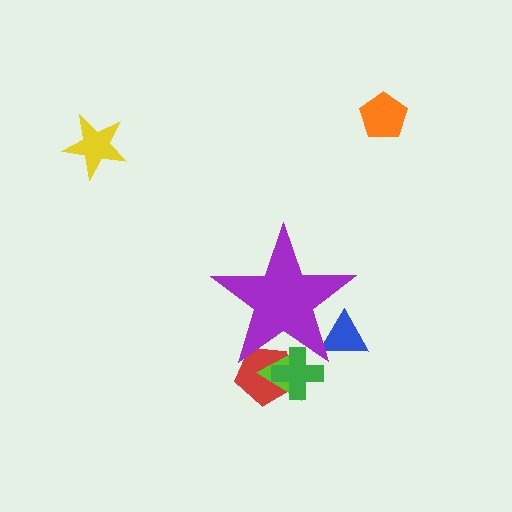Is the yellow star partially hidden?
No, the yellow star is fully visible.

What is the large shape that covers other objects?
A purple star.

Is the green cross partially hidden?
Yes, the green cross is partially hidden behind the purple star.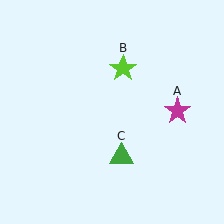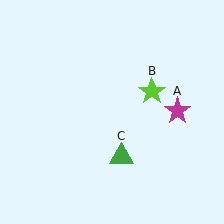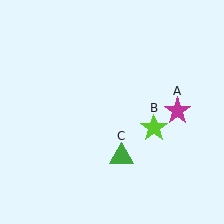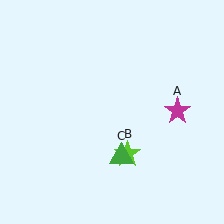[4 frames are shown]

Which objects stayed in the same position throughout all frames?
Magenta star (object A) and green triangle (object C) remained stationary.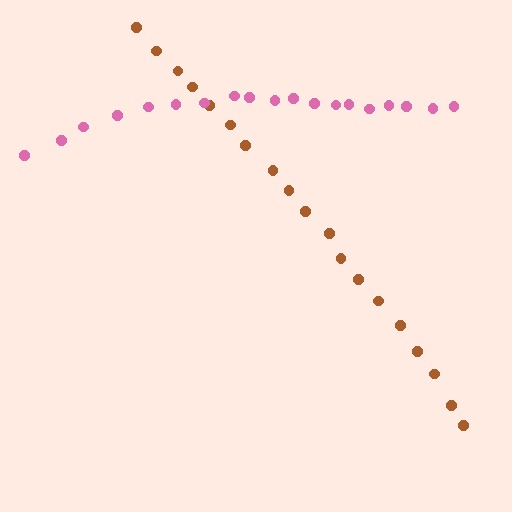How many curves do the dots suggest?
There are 2 distinct paths.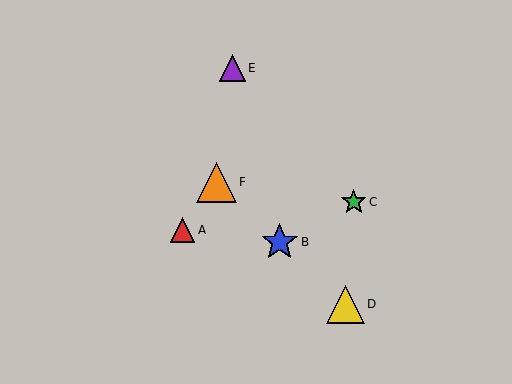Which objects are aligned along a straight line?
Objects B, D, F are aligned along a straight line.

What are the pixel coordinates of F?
Object F is at (216, 182).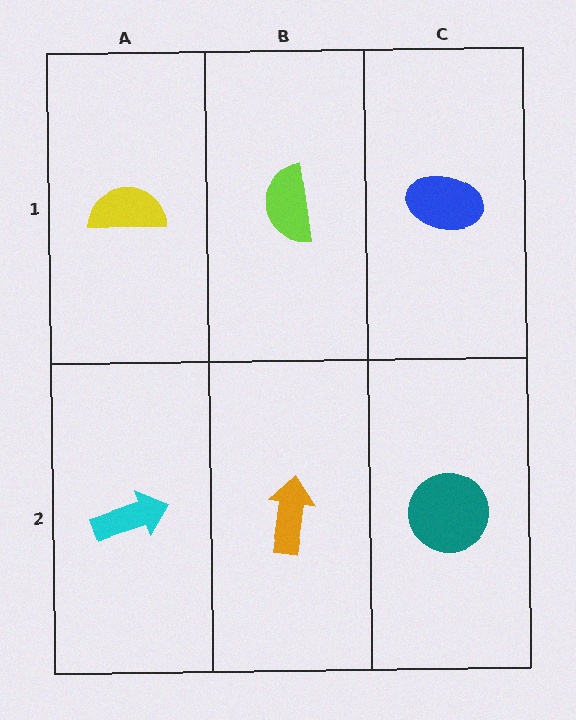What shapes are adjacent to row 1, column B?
An orange arrow (row 2, column B), a yellow semicircle (row 1, column A), a blue ellipse (row 1, column C).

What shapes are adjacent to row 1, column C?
A teal circle (row 2, column C), a lime semicircle (row 1, column B).